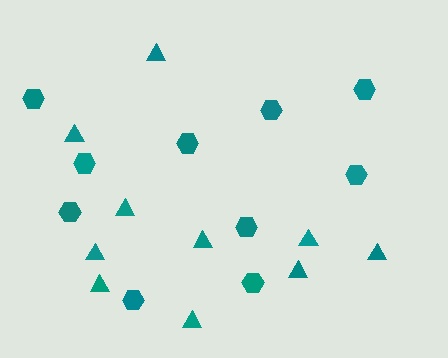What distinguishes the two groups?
There are 2 groups: one group of hexagons (10) and one group of triangles (10).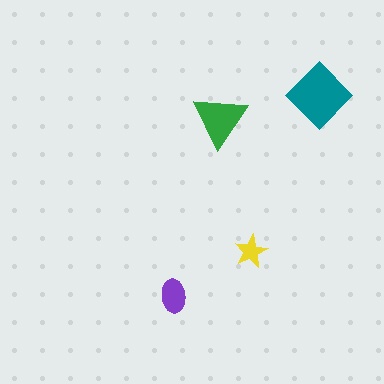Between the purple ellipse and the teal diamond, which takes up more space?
The teal diamond.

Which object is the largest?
The teal diamond.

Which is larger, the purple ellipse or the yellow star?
The purple ellipse.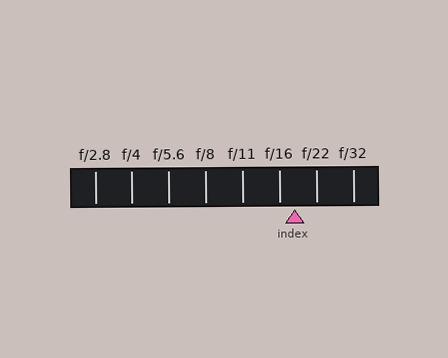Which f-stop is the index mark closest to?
The index mark is closest to f/16.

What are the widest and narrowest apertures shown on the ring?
The widest aperture shown is f/2.8 and the narrowest is f/32.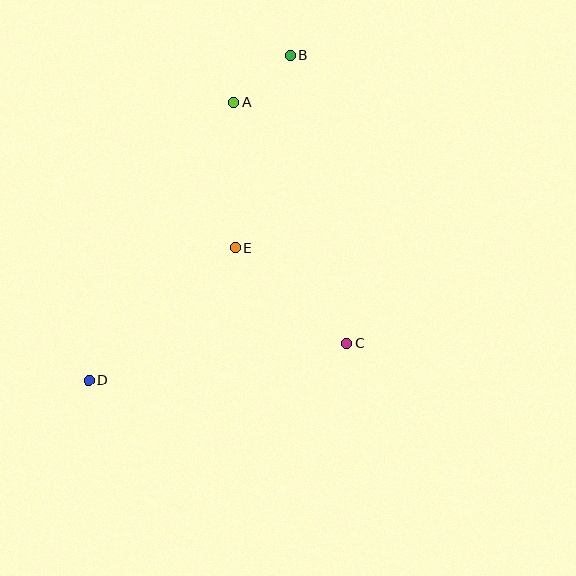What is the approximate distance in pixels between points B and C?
The distance between B and C is approximately 293 pixels.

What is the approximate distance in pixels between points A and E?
The distance between A and E is approximately 146 pixels.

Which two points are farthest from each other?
Points B and D are farthest from each other.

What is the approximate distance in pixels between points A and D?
The distance between A and D is approximately 313 pixels.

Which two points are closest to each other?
Points A and B are closest to each other.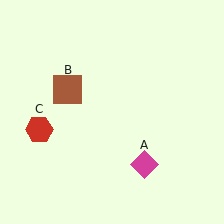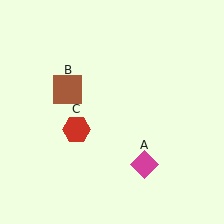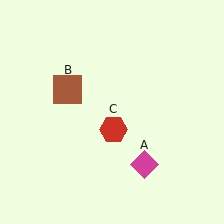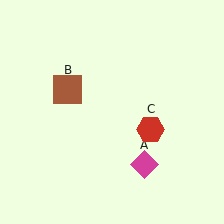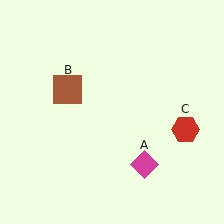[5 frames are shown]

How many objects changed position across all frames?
1 object changed position: red hexagon (object C).